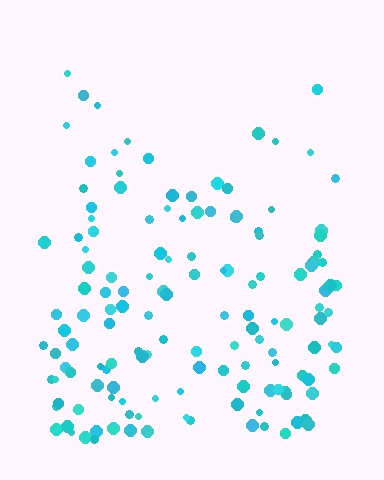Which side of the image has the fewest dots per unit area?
The top.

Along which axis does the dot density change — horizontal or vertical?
Vertical.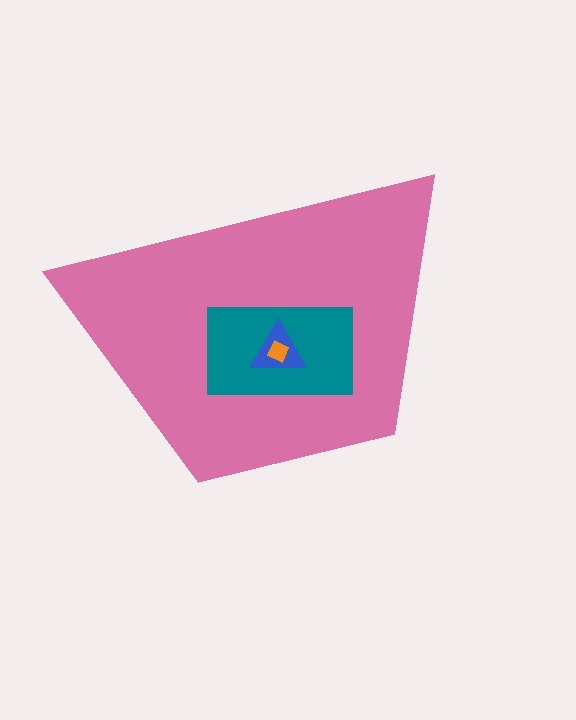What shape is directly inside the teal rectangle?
The blue triangle.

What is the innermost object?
The orange square.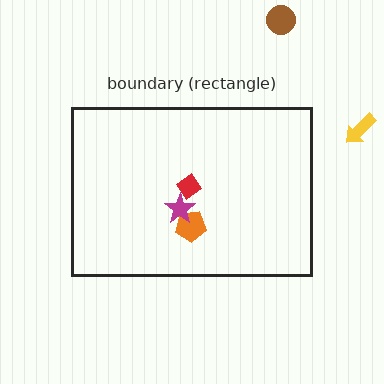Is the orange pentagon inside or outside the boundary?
Inside.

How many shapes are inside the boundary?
3 inside, 2 outside.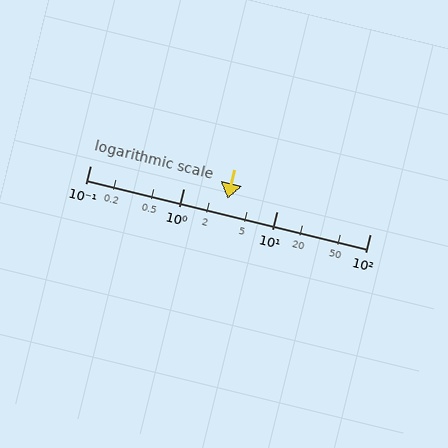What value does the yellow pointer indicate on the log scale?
The pointer indicates approximately 3.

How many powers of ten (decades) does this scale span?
The scale spans 3 decades, from 0.1 to 100.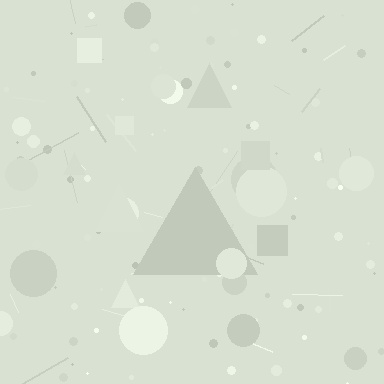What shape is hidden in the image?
A triangle is hidden in the image.